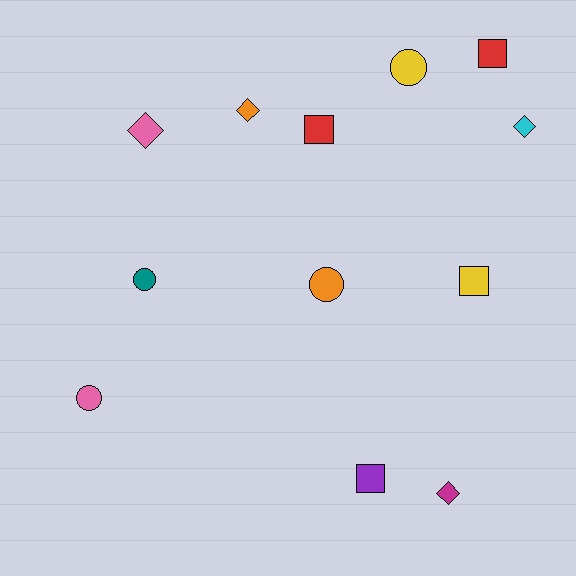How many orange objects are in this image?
There are 2 orange objects.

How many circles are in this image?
There are 4 circles.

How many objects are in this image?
There are 12 objects.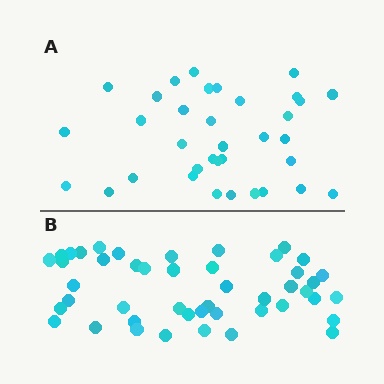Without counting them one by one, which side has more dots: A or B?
Region B (the bottom region) has more dots.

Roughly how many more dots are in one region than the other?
Region B has roughly 12 or so more dots than region A.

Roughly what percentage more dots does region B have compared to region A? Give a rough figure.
About 30% more.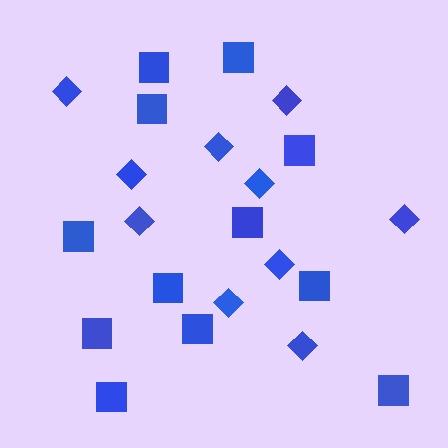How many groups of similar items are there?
There are 2 groups: one group of squares (12) and one group of diamonds (10).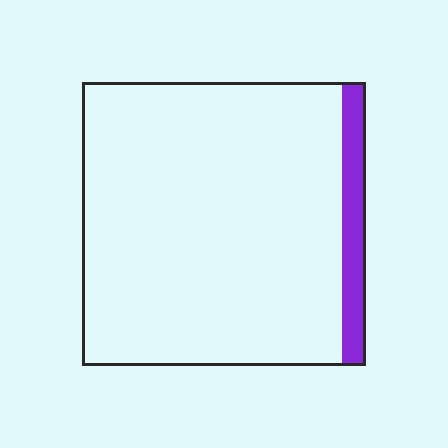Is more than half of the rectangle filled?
No.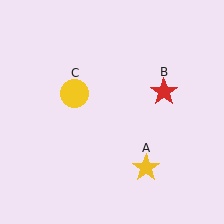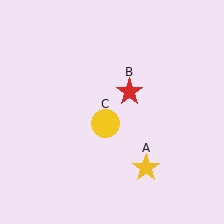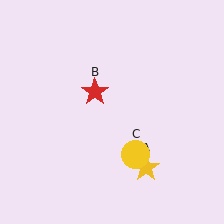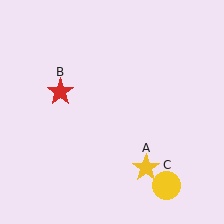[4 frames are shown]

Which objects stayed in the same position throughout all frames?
Yellow star (object A) remained stationary.